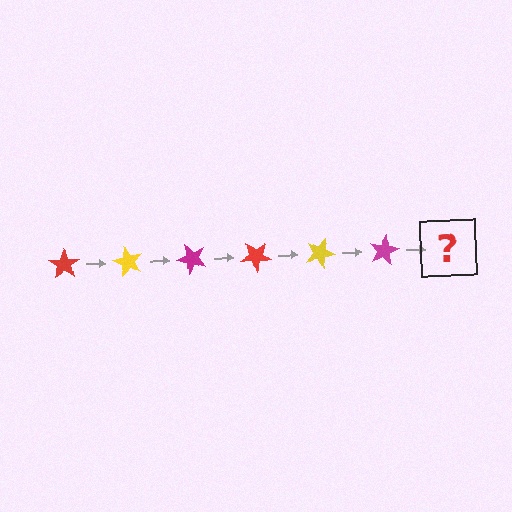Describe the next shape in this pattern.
It should be a red star, rotated 360 degrees from the start.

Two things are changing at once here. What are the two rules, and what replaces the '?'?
The two rules are that it rotates 60 degrees each step and the color cycles through red, yellow, and magenta. The '?' should be a red star, rotated 360 degrees from the start.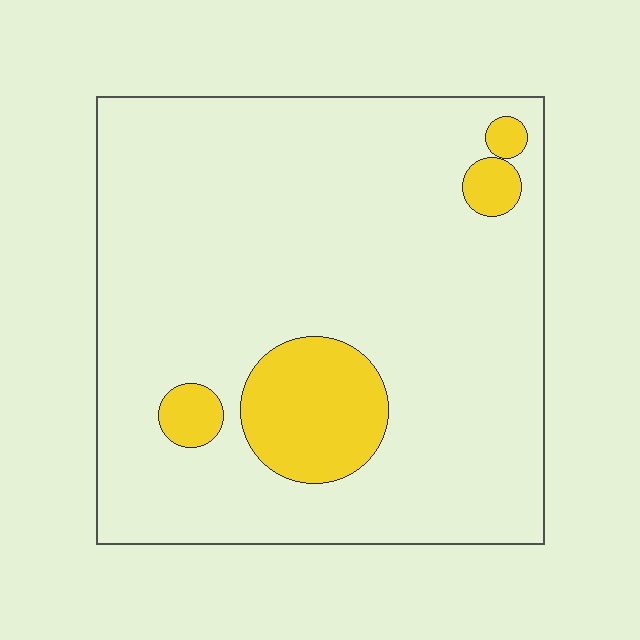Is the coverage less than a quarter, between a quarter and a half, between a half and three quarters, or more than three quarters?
Less than a quarter.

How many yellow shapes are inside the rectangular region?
4.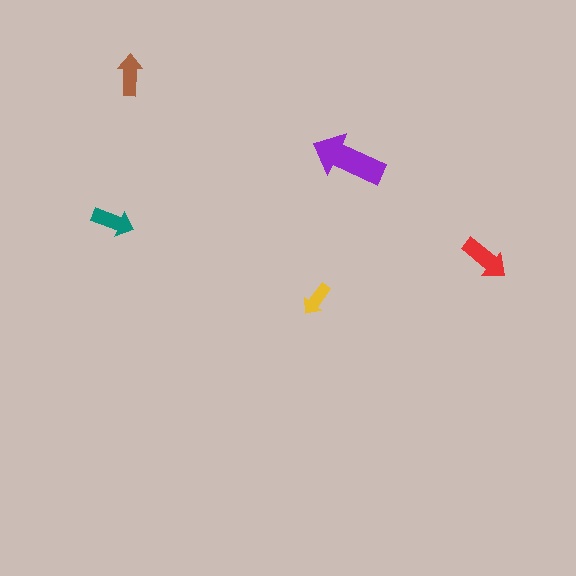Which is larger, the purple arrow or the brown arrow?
The purple one.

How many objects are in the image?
There are 5 objects in the image.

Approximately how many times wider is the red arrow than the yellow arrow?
About 1.5 times wider.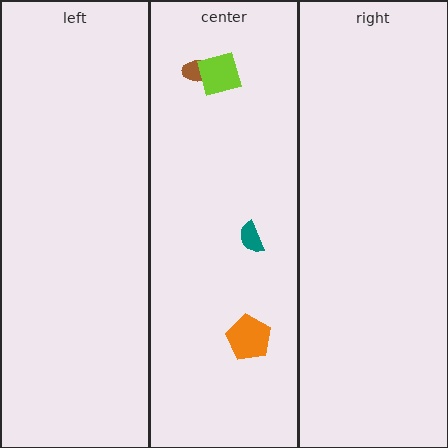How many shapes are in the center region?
4.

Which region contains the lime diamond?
The center region.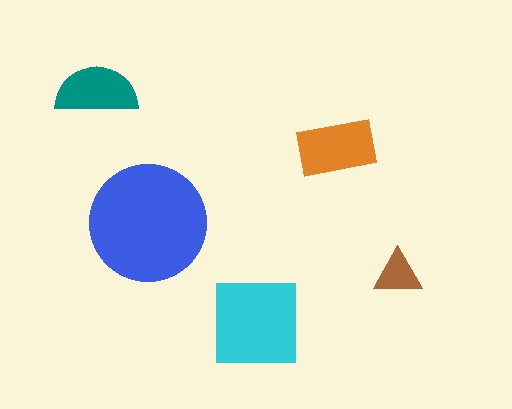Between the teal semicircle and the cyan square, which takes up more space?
The cyan square.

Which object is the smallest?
The brown triangle.